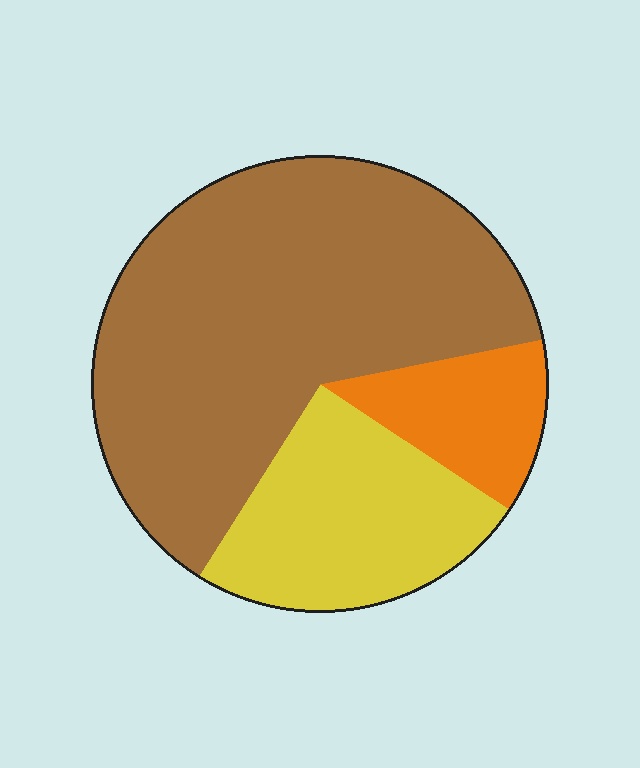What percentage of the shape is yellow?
Yellow takes up less than a quarter of the shape.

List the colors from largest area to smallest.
From largest to smallest: brown, yellow, orange.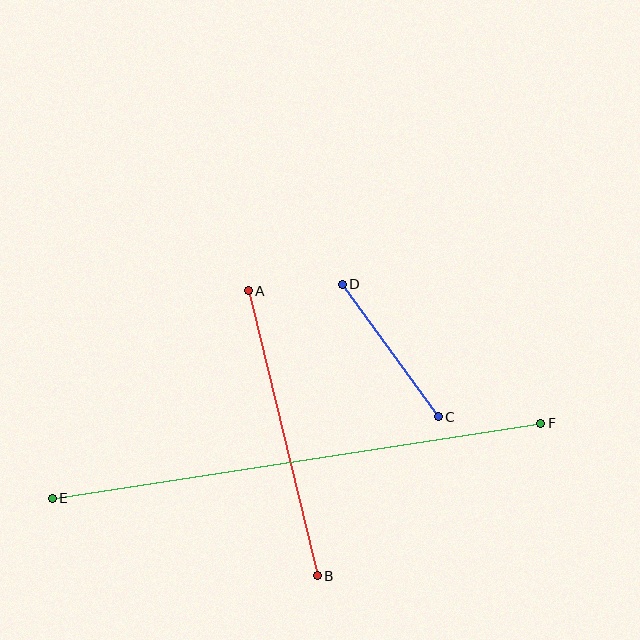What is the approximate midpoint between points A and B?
The midpoint is at approximately (283, 433) pixels.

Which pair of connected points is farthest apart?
Points E and F are farthest apart.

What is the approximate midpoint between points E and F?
The midpoint is at approximately (296, 461) pixels.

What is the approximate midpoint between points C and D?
The midpoint is at approximately (390, 351) pixels.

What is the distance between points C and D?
The distance is approximately 164 pixels.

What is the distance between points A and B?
The distance is approximately 293 pixels.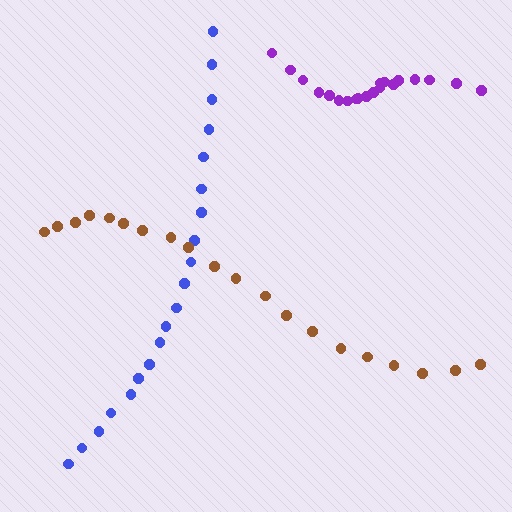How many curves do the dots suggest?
There are 3 distinct paths.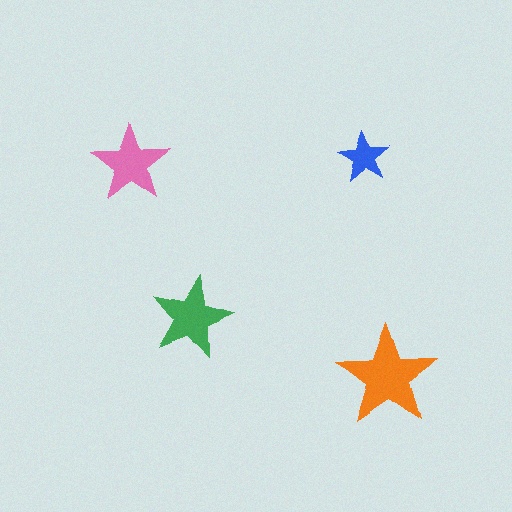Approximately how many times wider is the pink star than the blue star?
About 1.5 times wider.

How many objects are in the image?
There are 4 objects in the image.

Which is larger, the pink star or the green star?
The green one.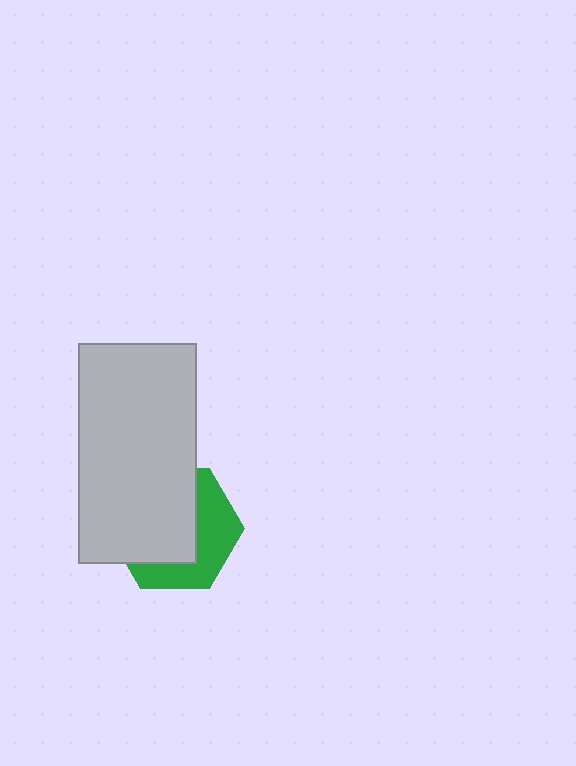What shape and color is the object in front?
The object in front is a light gray rectangle.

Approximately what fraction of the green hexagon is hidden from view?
Roughly 58% of the green hexagon is hidden behind the light gray rectangle.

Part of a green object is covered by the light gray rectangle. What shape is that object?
It is a hexagon.